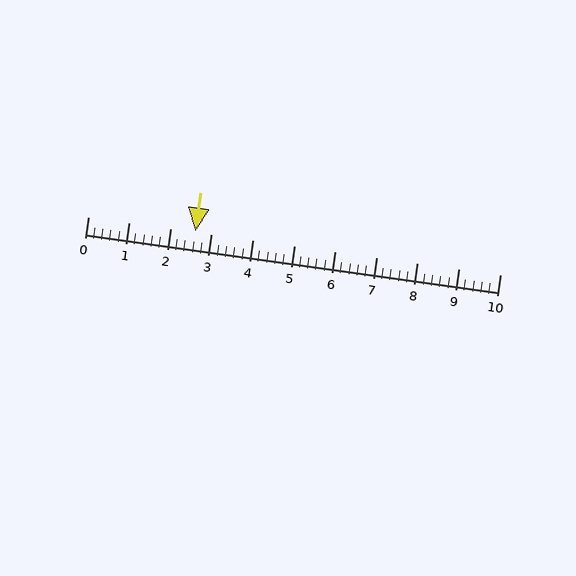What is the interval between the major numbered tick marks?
The major tick marks are spaced 1 units apart.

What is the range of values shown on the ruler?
The ruler shows values from 0 to 10.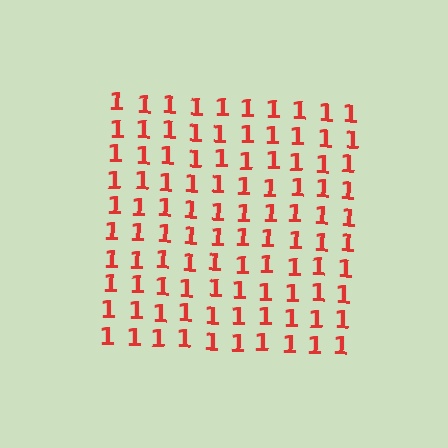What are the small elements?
The small elements are digit 1's.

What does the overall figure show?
The overall figure shows a square.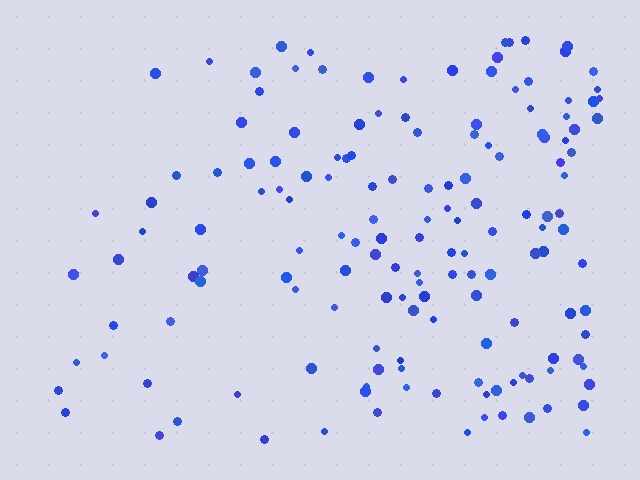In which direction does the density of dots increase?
From left to right, with the right side densest.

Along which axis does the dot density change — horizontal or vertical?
Horizontal.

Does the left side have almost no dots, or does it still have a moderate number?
Still a moderate number, just noticeably fewer than the right.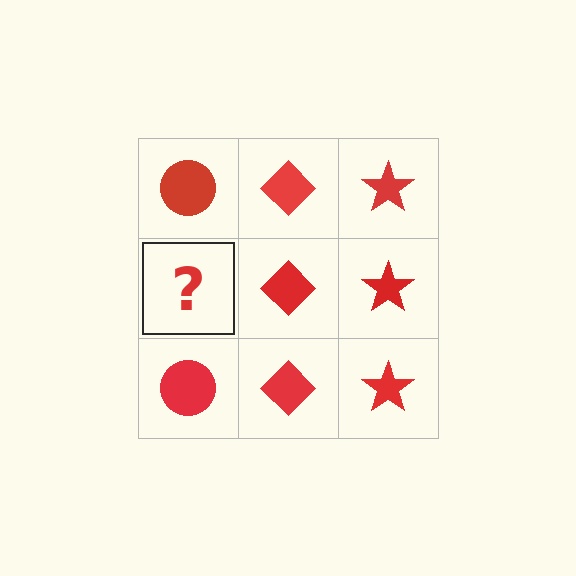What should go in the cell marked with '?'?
The missing cell should contain a red circle.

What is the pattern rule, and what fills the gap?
The rule is that each column has a consistent shape. The gap should be filled with a red circle.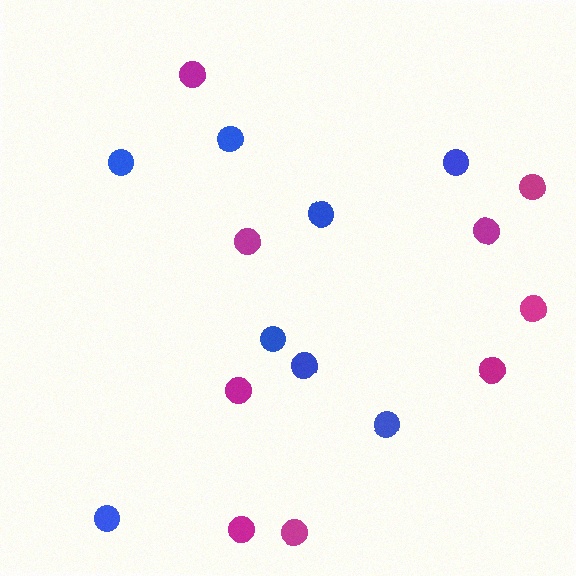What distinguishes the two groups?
There are 2 groups: one group of blue circles (8) and one group of magenta circles (9).